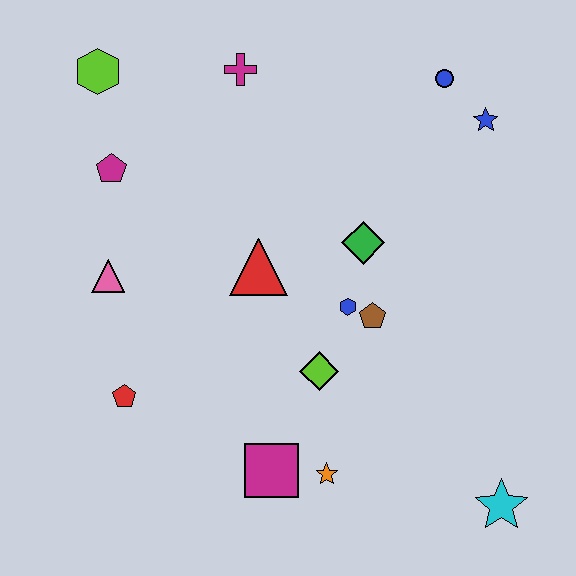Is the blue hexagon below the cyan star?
No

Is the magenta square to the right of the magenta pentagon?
Yes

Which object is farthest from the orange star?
The lime hexagon is farthest from the orange star.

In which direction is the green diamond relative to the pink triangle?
The green diamond is to the right of the pink triangle.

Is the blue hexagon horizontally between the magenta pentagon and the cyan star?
Yes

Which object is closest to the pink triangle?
The magenta pentagon is closest to the pink triangle.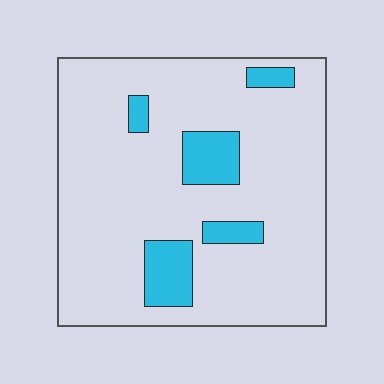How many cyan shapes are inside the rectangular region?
5.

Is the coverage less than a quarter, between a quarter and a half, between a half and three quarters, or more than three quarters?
Less than a quarter.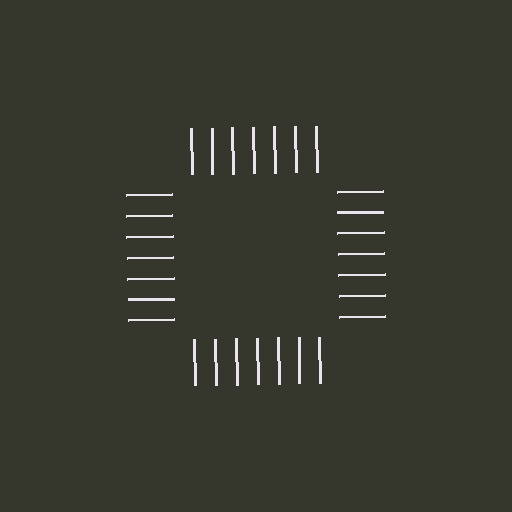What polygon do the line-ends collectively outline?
An illusory square — the line segments terminate on its edges but no continuous stroke is drawn.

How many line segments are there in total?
28 — 7 along each of the 4 edges.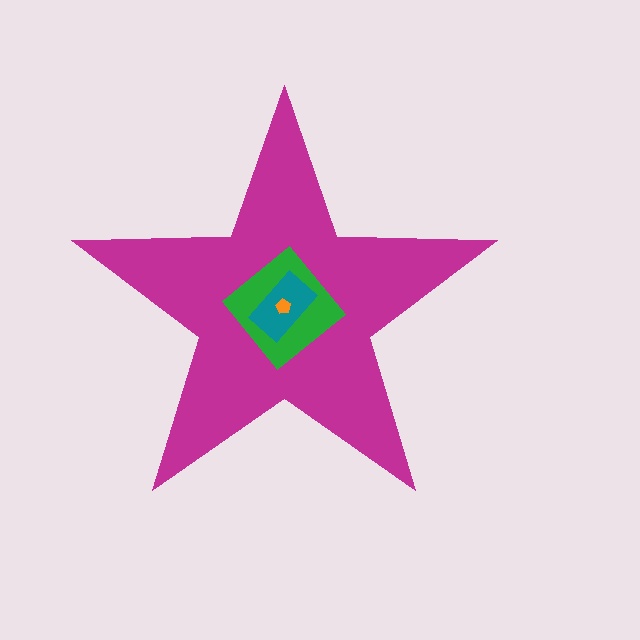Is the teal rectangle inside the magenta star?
Yes.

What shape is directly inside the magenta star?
The green diamond.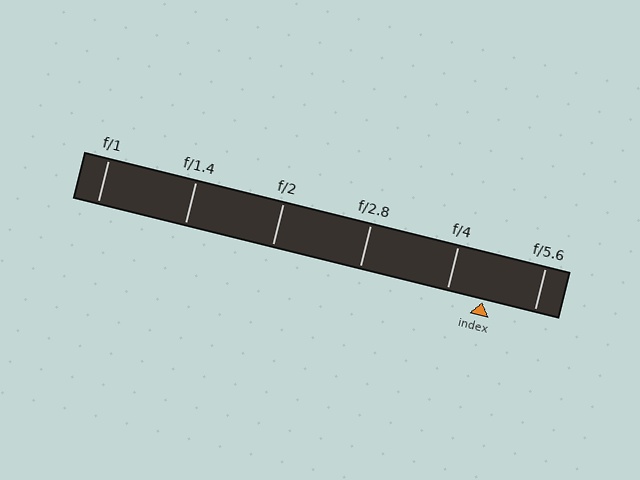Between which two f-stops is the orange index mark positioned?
The index mark is between f/4 and f/5.6.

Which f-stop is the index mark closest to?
The index mark is closest to f/4.